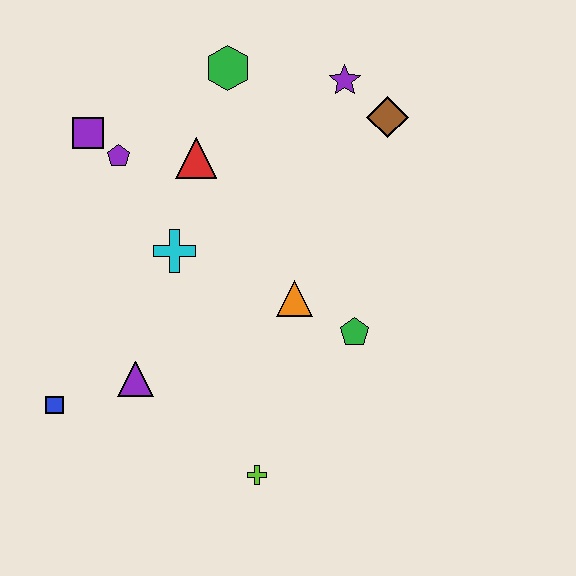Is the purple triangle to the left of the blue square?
No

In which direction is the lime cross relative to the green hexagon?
The lime cross is below the green hexagon.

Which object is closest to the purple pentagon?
The purple square is closest to the purple pentagon.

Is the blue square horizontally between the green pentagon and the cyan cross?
No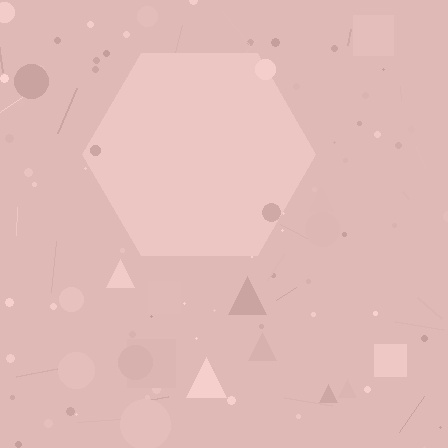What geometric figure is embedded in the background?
A hexagon is embedded in the background.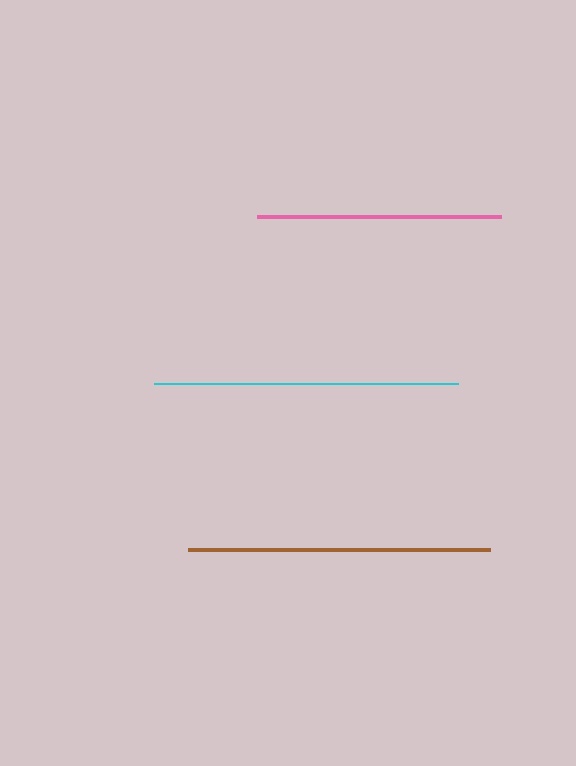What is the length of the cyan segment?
The cyan segment is approximately 304 pixels long.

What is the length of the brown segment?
The brown segment is approximately 302 pixels long.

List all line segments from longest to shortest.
From longest to shortest: cyan, brown, pink.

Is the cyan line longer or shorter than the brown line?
The cyan line is longer than the brown line.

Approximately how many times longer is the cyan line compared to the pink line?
The cyan line is approximately 1.2 times the length of the pink line.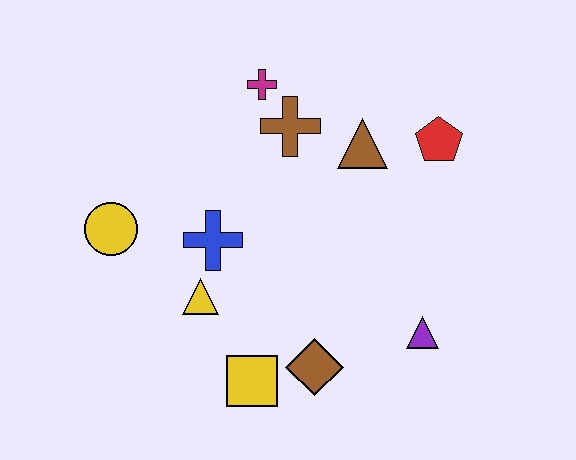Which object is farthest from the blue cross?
The red pentagon is farthest from the blue cross.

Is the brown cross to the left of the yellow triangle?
No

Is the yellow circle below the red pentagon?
Yes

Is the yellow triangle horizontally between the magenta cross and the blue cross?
No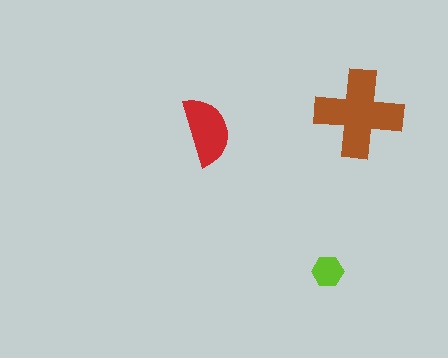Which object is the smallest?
The lime hexagon.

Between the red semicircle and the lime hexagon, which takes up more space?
The red semicircle.